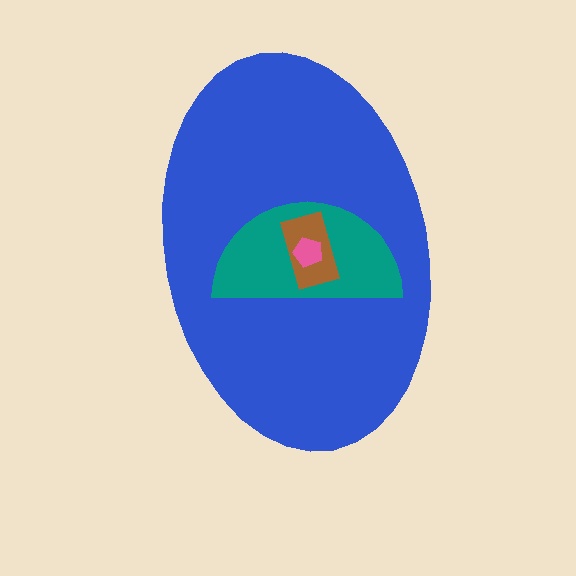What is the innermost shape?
The pink pentagon.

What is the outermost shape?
The blue ellipse.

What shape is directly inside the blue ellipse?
The teal semicircle.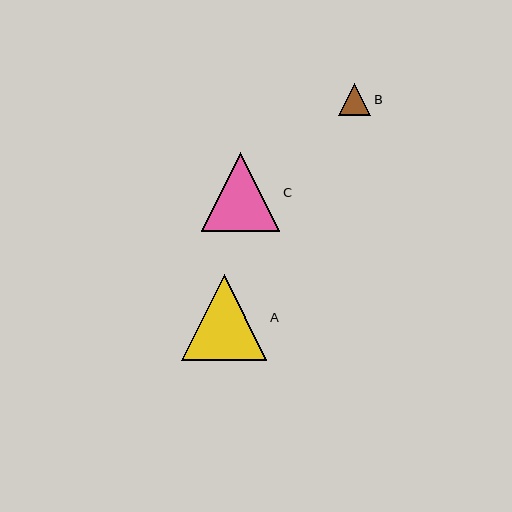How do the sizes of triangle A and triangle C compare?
Triangle A and triangle C are approximately the same size.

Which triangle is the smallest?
Triangle B is the smallest with a size of approximately 32 pixels.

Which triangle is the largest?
Triangle A is the largest with a size of approximately 86 pixels.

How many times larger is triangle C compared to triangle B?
Triangle C is approximately 2.5 times the size of triangle B.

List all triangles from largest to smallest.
From largest to smallest: A, C, B.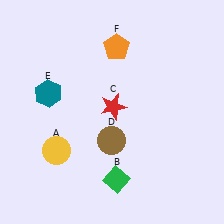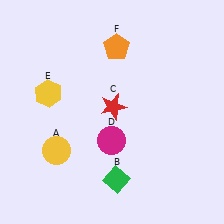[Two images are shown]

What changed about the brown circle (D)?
In Image 1, D is brown. In Image 2, it changed to magenta.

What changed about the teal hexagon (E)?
In Image 1, E is teal. In Image 2, it changed to yellow.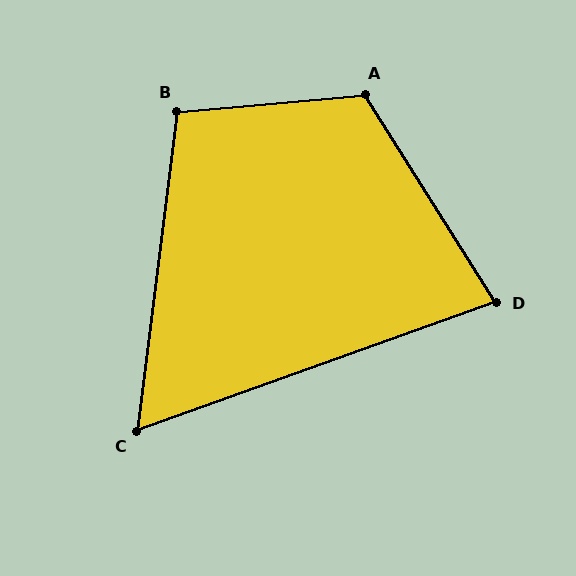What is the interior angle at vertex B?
Approximately 102 degrees (obtuse).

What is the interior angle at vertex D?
Approximately 78 degrees (acute).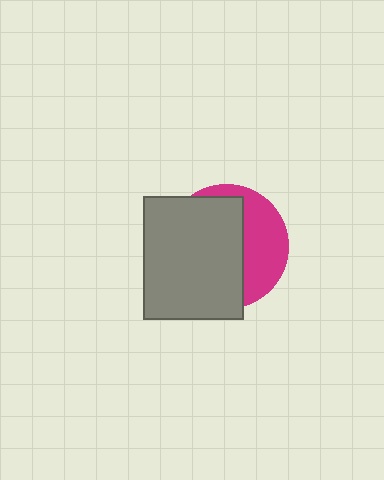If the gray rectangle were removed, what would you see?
You would see the complete magenta circle.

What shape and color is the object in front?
The object in front is a gray rectangle.